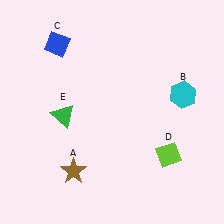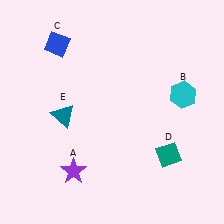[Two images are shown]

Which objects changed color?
A changed from brown to purple. D changed from lime to teal. E changed from green to teal.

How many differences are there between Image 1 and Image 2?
There are 3 differences between the two images.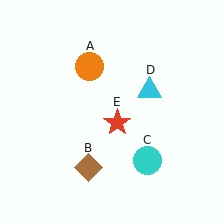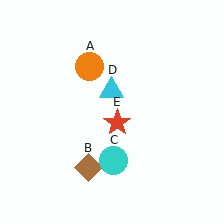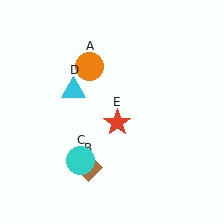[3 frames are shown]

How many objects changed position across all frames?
2 objects changed position: cyan circle (object C), cyan triangle (object D).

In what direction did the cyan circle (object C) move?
The cyan circle (object C) moved left.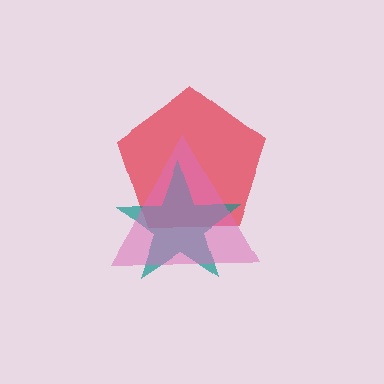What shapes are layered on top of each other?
The layered shapes are: a red pentagon, a teal star, a pink triangle.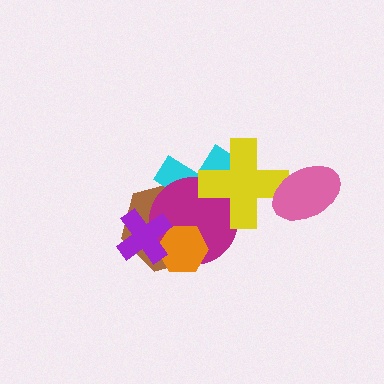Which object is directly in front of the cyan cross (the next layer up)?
The magenta circle is directly in front of the cyan cross.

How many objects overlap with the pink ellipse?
1 object overlaps with the pink ellipse.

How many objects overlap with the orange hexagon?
4 objects overlap with the orange hexagon.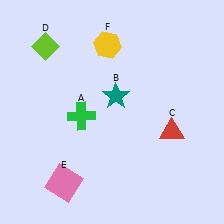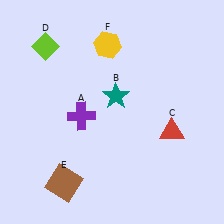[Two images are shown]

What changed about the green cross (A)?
In Image 1, A is green. In Image 2, it changed to purple.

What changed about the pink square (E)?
In Image 1, E is pink. In Image 2, it changed to brown.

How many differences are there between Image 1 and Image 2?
There are 2 differences between the two images.